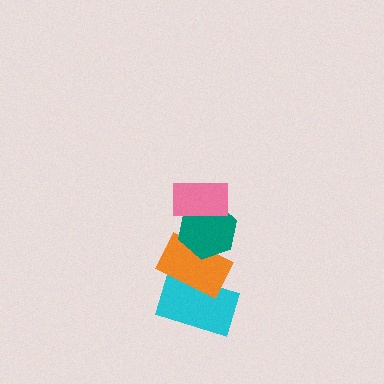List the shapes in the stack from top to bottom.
From top to bottom: the pink rectangle, the teal hexagon, the orange rectangle, the cyan rectangle.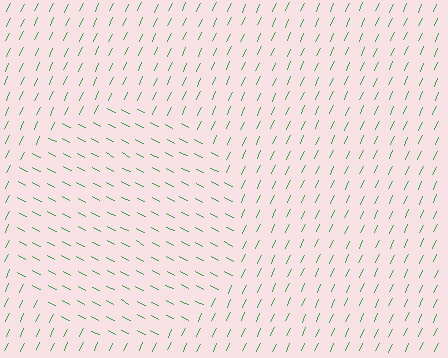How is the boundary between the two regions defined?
The boundary is defined purely by a change in line orientation (approximately 88 degrees difference). All lines are the same color and thickness.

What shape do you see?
I see a circle.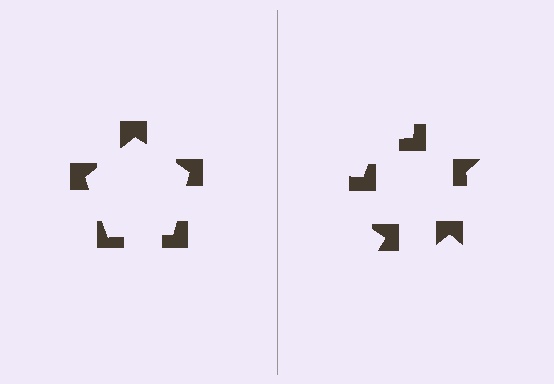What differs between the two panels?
The notched squares are positioned identically on both sides; only the wedge orientations differ. On the left they align to a pentagon; on the right they are misaligned.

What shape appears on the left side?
An illusory pentagon.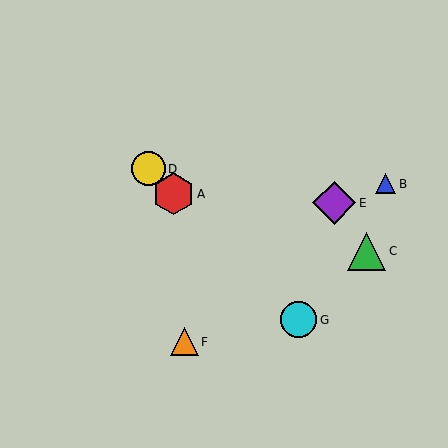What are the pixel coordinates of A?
Object A is at (173, 194).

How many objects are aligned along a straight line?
3 objects (A, D, G) are aligned along a straight line.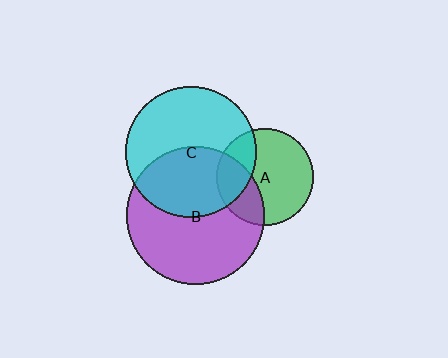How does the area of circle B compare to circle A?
Approximately 2.0 times.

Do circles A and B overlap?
Yes.